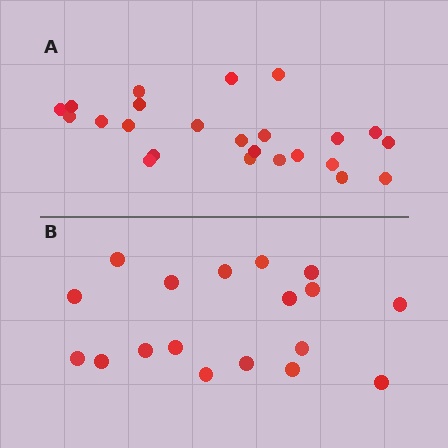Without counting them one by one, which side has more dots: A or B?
Region A (the top region) has more dots.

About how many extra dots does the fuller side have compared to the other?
Region A has about 6 more dots than region B.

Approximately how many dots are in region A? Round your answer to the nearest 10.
About 20 dots. (The exact count is 24, which rounds to 20.)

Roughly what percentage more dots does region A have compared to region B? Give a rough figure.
About 35% more.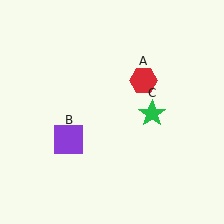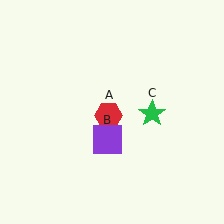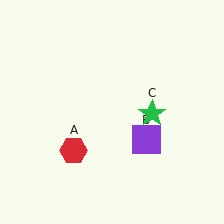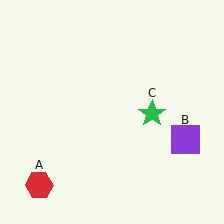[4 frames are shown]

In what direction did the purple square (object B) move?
The purple square (object B) moved right.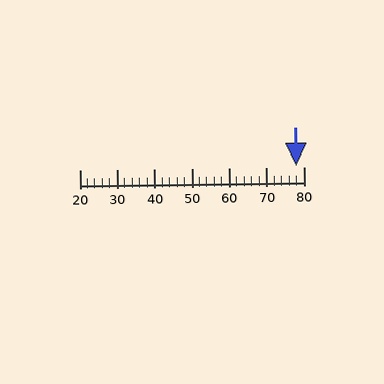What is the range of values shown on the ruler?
The ruler shows values from 20 to 80.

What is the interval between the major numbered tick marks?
The major tick marks are spaced 10 units apart.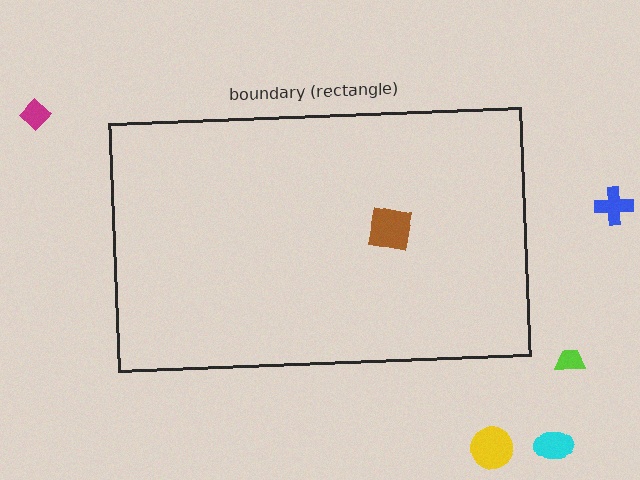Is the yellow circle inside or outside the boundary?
Outside.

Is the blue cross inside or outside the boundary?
Outside.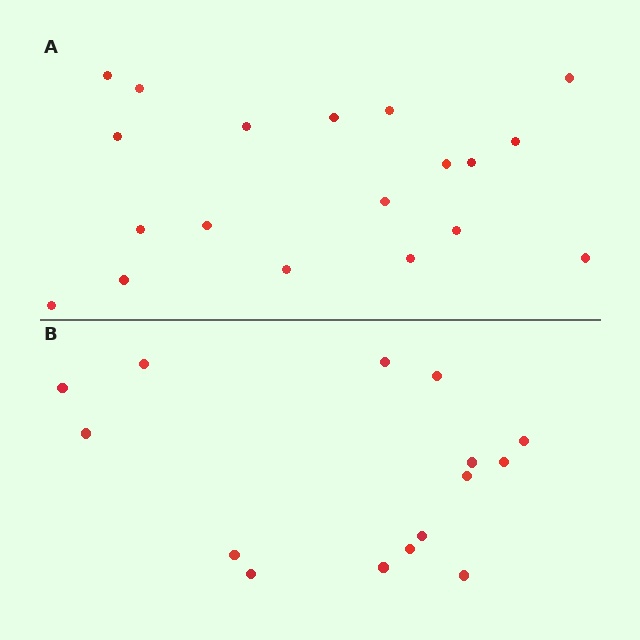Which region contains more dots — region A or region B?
Region A (the top region) has more dots.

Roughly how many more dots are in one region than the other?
Region A has about 4 more dots than region B.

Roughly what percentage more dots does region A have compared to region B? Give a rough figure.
About 25% more.